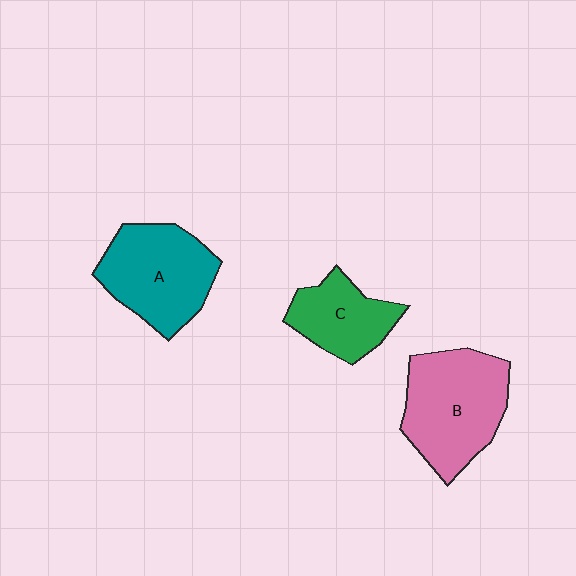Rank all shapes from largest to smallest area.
From largest to smallest: B (pink), A (teal), C (green).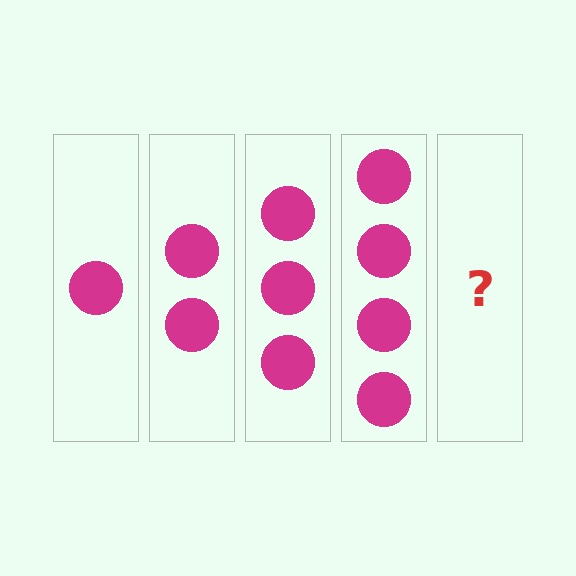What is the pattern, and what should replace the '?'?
The pattern is that each step adds one more circle. The '?' should be 5 circles.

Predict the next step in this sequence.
The next step is 5 circles.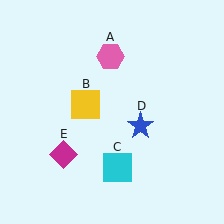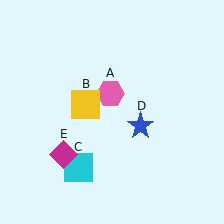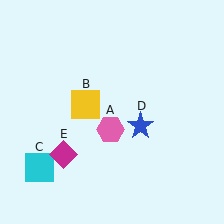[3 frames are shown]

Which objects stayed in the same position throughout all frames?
Yellow square (object B) and blue star (object D) and magenta diamond (object E) remained stationary.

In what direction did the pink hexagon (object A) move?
The pink hexagon (object A) moved down.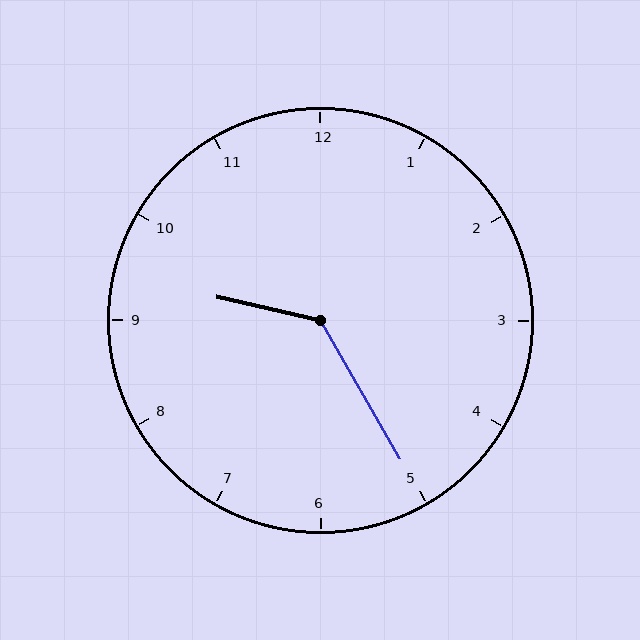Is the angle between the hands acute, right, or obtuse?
It is obtuse.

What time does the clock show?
9:25.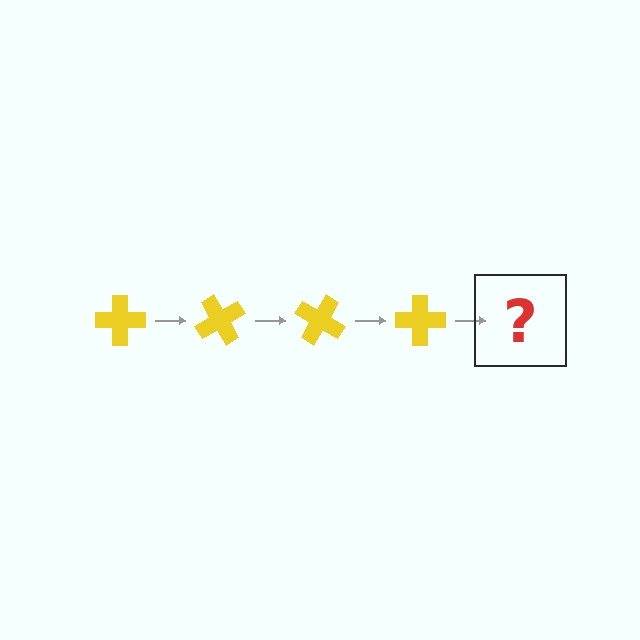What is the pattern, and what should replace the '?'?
The pattern is that the cross rotates 60 degrees each step. The '?' should be a yellow cross rotated 240 degrees.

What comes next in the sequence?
The next element should be a yellow cross rotated 240 degrees.